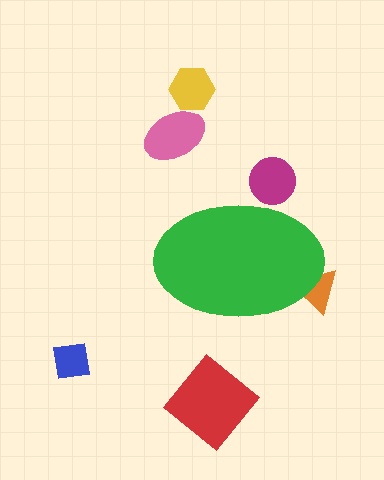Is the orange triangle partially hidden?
Yes, the orange triangle is partially hidden behind the green ellipse.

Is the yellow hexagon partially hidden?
No, the yellow hexagon is fully visible.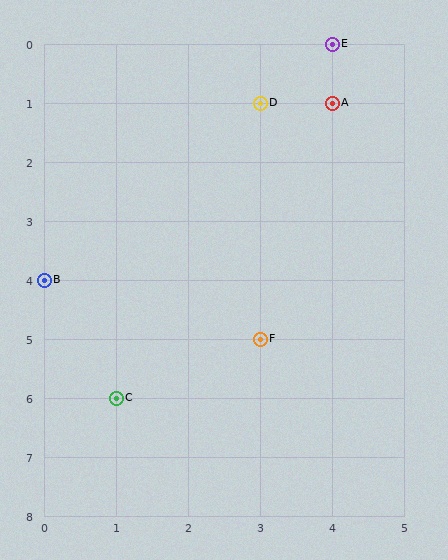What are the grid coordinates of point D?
Point D is at grid coordinates (3, 1).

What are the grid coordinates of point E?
Point E is at grid coordinates (4, 0).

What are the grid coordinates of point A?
Point A is at grid coordinates (4, 1).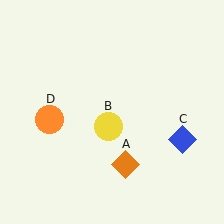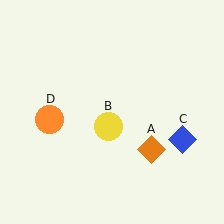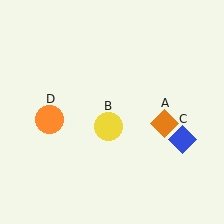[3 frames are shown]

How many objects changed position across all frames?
1 object changed position: orange diamond (object A).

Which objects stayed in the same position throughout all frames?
Yellow circle (object B) and blue diamond (object C) and orange circle (object D) remained stationary.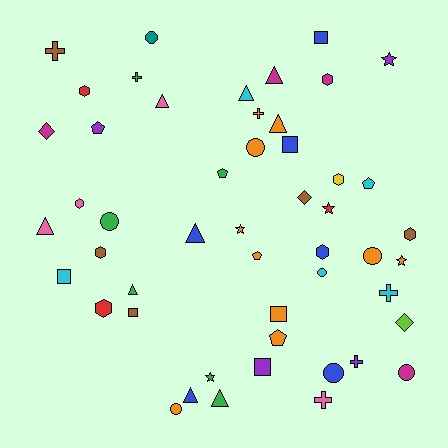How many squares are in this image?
There are 6 squares.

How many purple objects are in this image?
There are 4 purple objects.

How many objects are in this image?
There are 50 objects.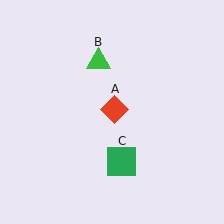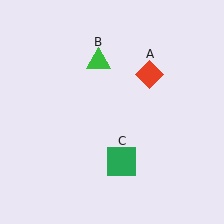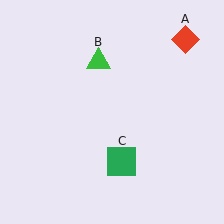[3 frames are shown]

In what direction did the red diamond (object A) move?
The red diamond (object A) moved up and to the right.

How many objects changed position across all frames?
1 object changed position: red diamond (object A).